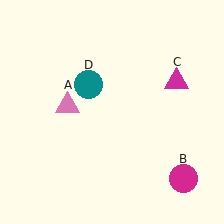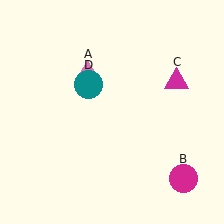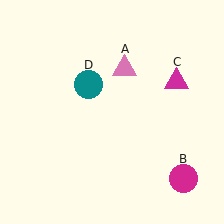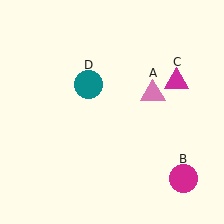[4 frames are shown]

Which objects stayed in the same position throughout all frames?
Magenta circle (object B) and magenta triangle (object C) and teal circle (object D) remained stationary.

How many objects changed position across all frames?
1 object changed position: pink triangle (object A).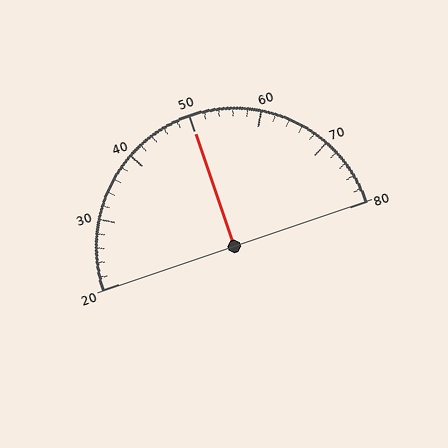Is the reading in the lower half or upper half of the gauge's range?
The reading is in the upper half of the range (20 to 80).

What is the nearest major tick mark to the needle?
The nearest major tick mark is 50.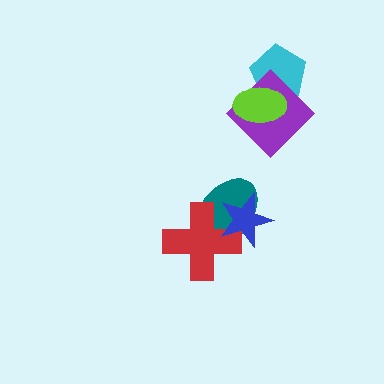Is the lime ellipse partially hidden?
No, no other shape covers it.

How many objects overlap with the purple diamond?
2 objects overlap with the purple diamond.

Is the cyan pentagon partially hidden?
Yes, it is partially covered by another shape.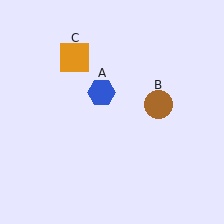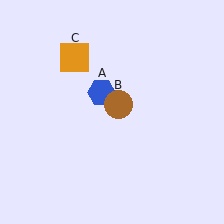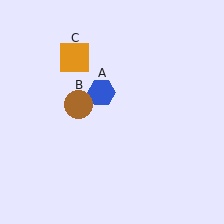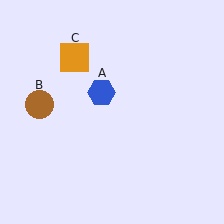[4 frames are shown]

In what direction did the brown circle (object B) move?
The brown circle (object B) moved left.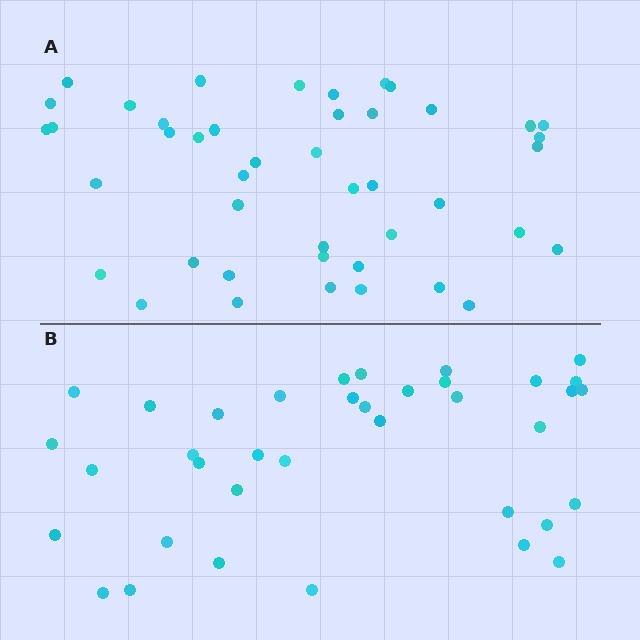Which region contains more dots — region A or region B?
Region A (the top region) has more dots.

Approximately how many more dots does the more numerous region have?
Region A has roughly 8 or so more dots than region B.